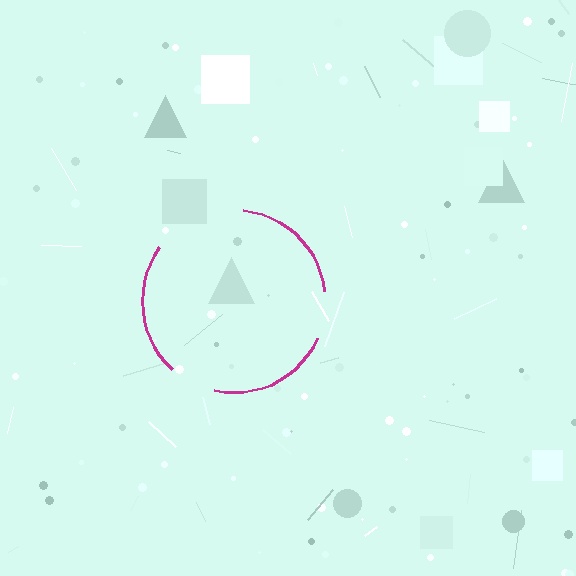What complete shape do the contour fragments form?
The contour fragments form a circle.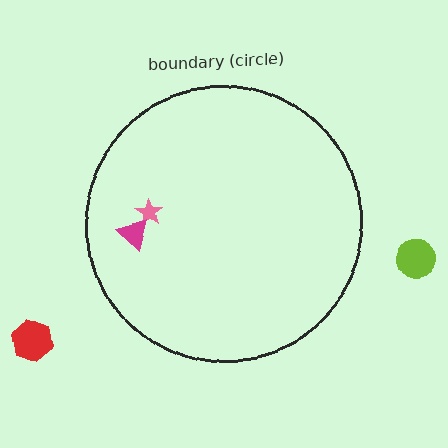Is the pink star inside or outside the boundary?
Inside.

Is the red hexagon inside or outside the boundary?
Outside.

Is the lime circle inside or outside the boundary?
Outside.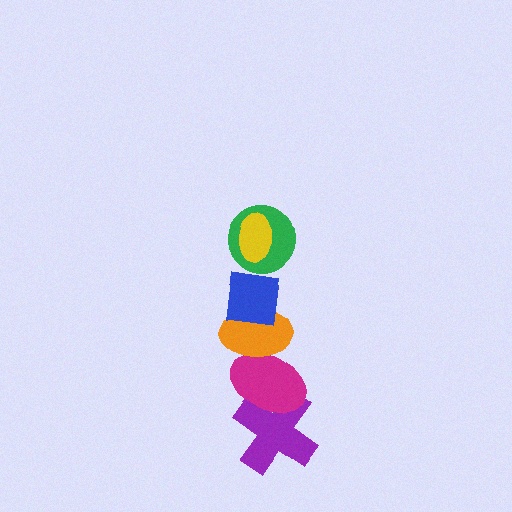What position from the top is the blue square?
The blue square is 3rd from the top.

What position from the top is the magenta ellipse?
The magenta ellipse is 5th from the top.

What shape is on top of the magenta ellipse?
The orange ellipse is on top of the magenta ellipse.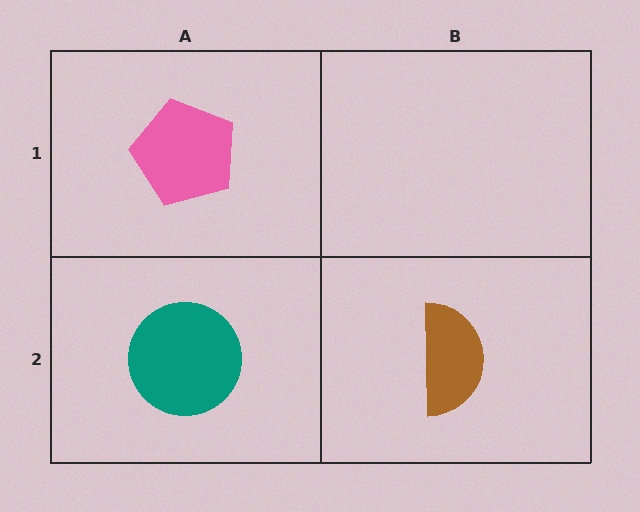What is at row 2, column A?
A teal circle.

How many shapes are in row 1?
1 shape.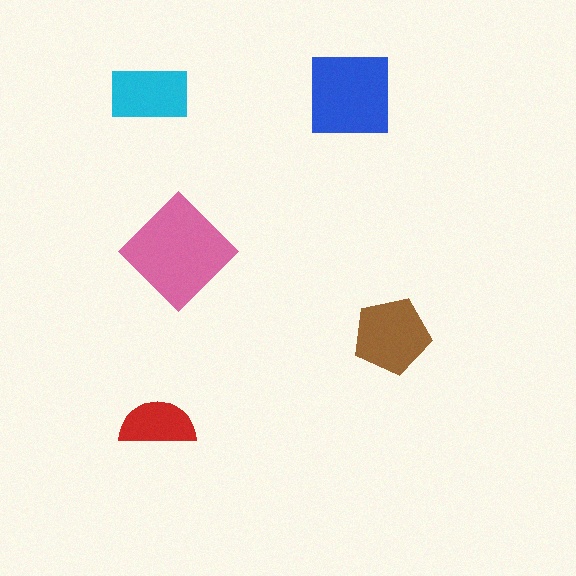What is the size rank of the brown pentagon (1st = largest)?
3rd.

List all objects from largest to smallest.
The pink diamond, the blue square, the brown pentagon, the cyan rectangle, the red semicircle.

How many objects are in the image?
There are 5 objects in the image.